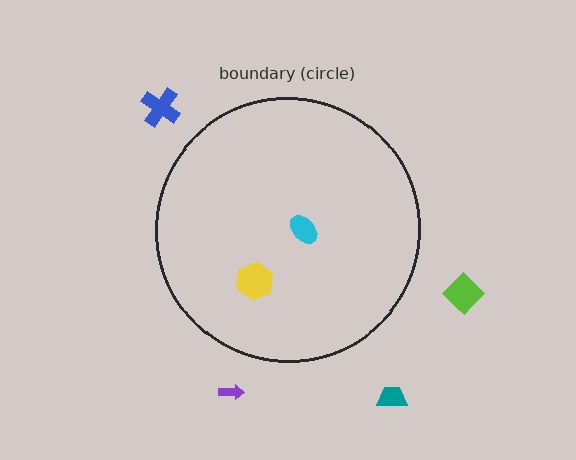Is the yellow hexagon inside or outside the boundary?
Inside.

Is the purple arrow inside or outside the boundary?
Outside.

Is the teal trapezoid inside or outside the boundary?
Outside.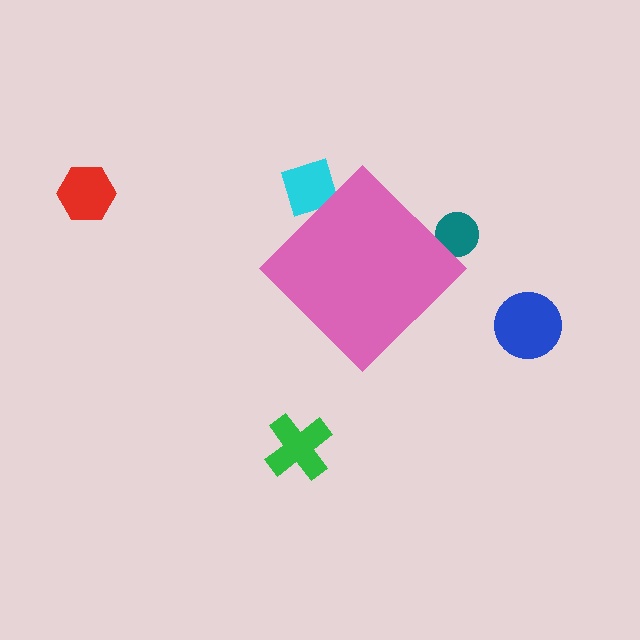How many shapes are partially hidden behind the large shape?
2 shapes are partially hidden.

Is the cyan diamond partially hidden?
Yes, the cyan diamond is partially hidden behind the pink diamond.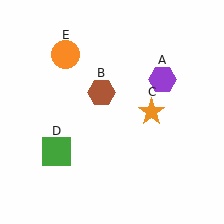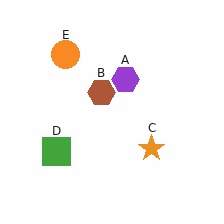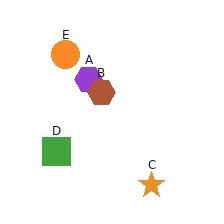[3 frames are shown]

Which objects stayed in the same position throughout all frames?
Brown hexagon (object B) and green square (object D) and orange circle (object E) remained stationary.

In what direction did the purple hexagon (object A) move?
The purple hexagon (object A) moved left.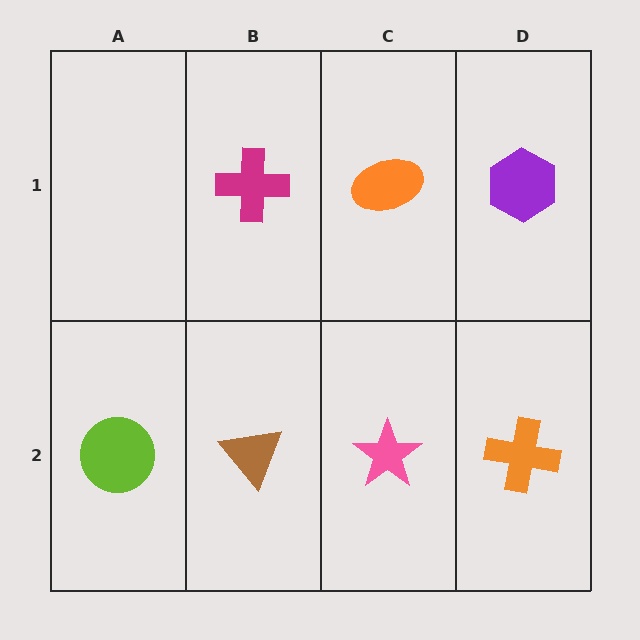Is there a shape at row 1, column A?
No, that cell is empty.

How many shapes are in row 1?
3 shapes.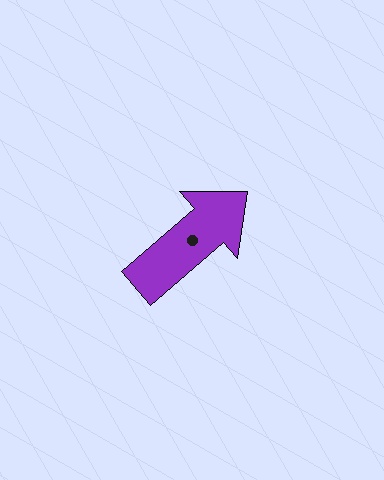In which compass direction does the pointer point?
Northeast.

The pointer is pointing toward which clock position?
Roughly 2 o'clock.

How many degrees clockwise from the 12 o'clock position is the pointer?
Approximately 49 degrees.